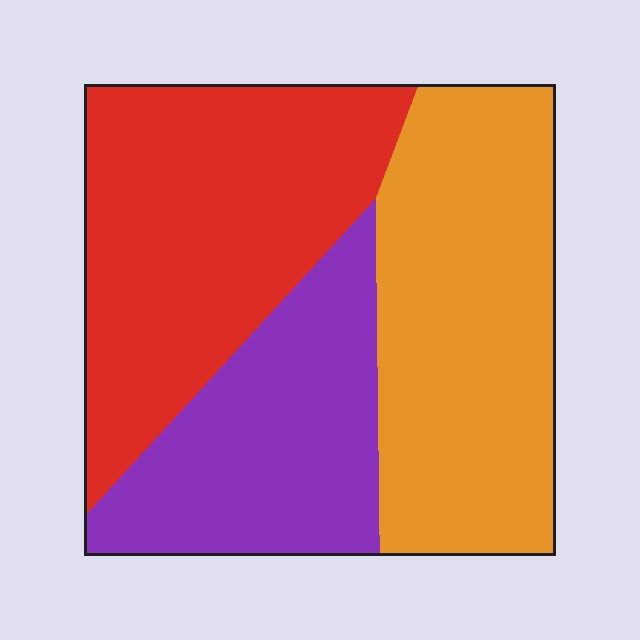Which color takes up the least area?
Purple, at roughly 25%.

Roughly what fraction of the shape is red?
Red covers about 35% of the shape.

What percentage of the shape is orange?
Orange takes up about three eighths (3/8) of the shape.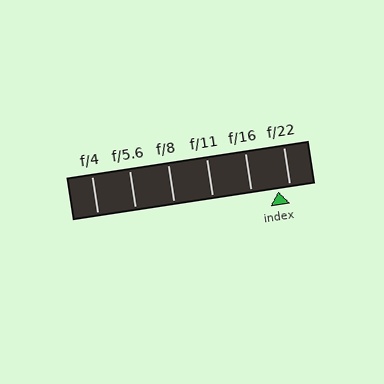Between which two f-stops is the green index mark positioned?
The index mark is between f/16 and f/22.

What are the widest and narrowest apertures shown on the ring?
The widest aperture shown is f/4 and the narrowest is f/22.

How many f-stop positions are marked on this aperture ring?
There are 6 f-stop positions marked.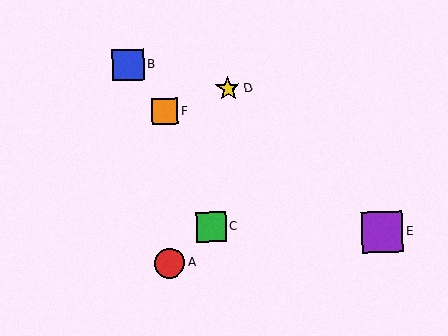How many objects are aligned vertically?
2 objects (A, F) are aligned vertically.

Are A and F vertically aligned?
Yes, both are at x≈170.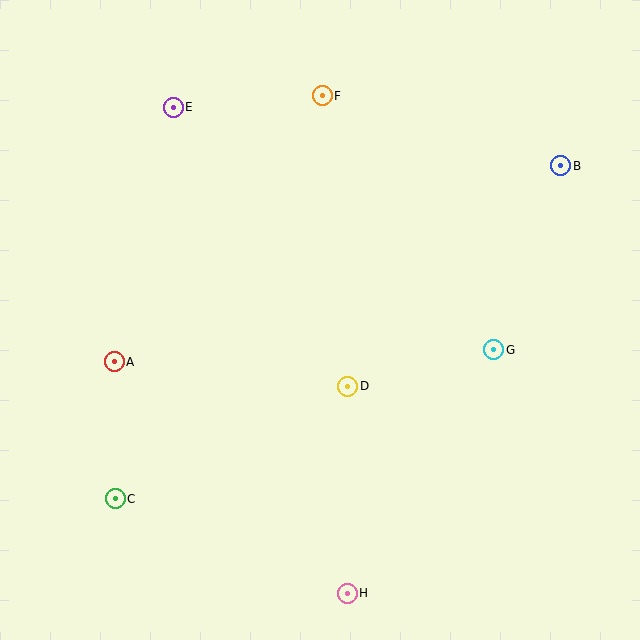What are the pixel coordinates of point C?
Point C is at (115, 499).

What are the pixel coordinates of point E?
Point E is at (173, 107).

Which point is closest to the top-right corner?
Point B is closest to the top-right corner.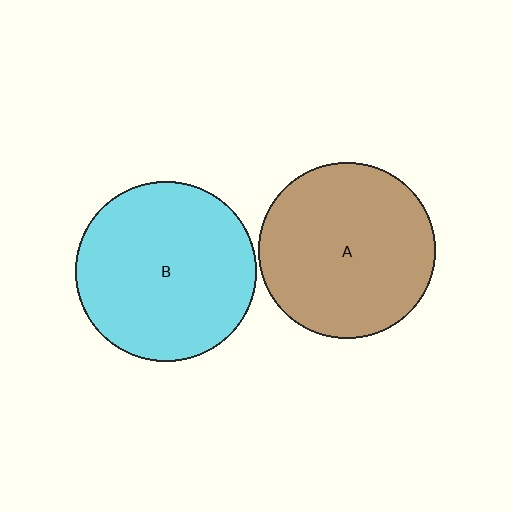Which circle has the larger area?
Circle B (cyan).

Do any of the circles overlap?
No, none of the circles overlap.